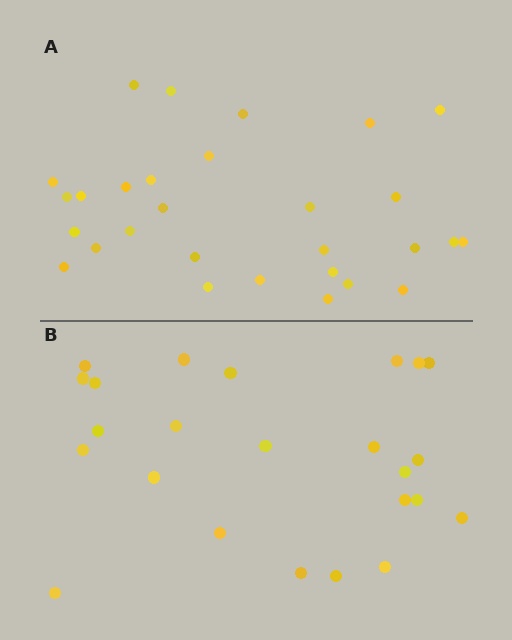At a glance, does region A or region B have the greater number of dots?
Region A (the top region) has more dots.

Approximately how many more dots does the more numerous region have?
Region A has about 5 more dots than region B.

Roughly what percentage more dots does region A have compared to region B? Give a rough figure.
About 20% more.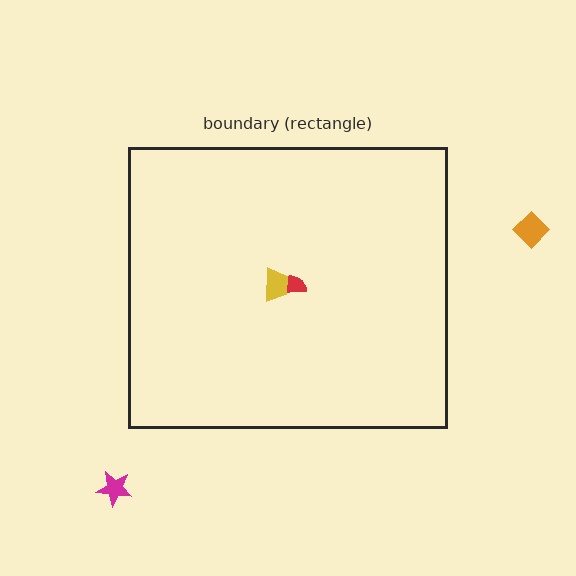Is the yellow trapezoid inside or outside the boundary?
Inside.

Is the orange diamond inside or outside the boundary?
Outside.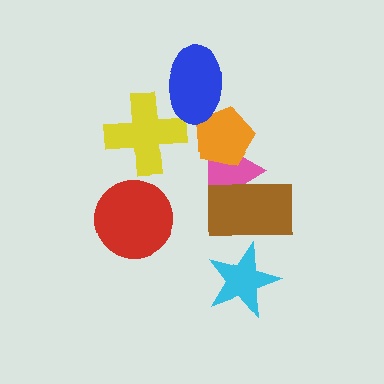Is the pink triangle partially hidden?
Yes, it is partially covered by another shape.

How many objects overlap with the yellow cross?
1 object overlaps with the yellow cross.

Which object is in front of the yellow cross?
The blue ellipse is in front of the yellow cross.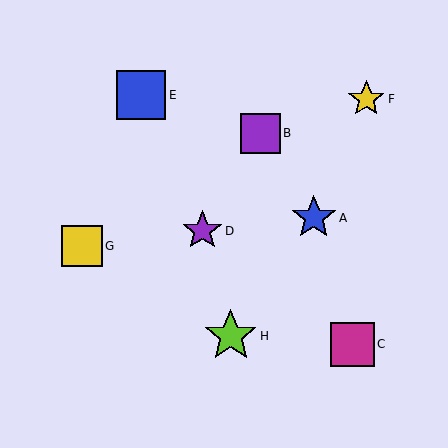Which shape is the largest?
The lime star (labeled H) is the largest.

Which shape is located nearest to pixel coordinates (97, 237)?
The yellow square (labeled G) at (82, 246) is nearest to that location.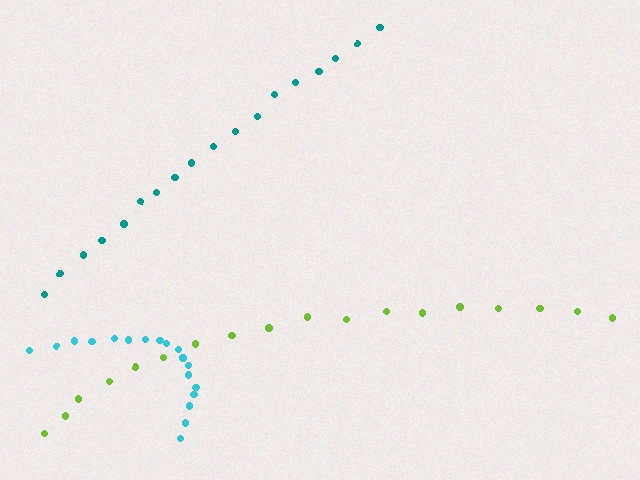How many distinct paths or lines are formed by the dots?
There are 3 distinct paths.